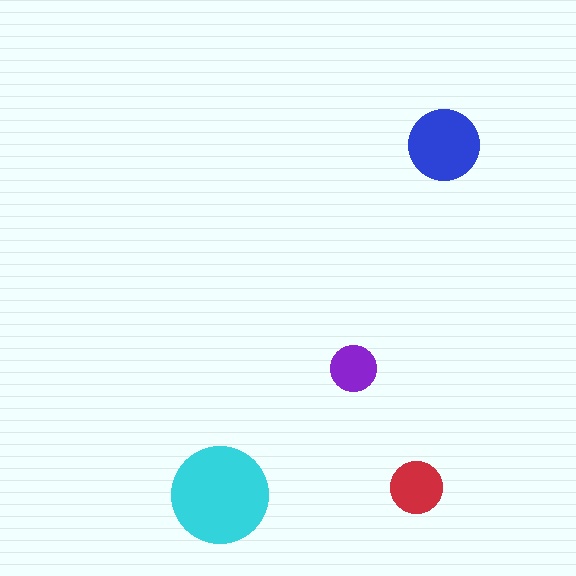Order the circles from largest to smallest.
the cyan one, the blue one, the red one, the purple one.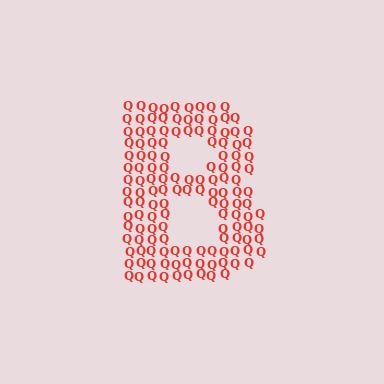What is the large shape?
The large shape is the letter B.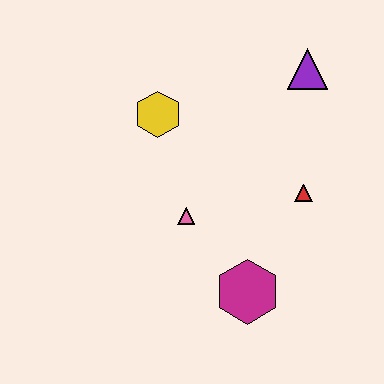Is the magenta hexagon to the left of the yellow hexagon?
No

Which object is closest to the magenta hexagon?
The pink triangle is closest to the magenta hexagon.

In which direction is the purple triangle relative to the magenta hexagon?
The purple triangle is above the magenta hexagon.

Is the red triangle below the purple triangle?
Yes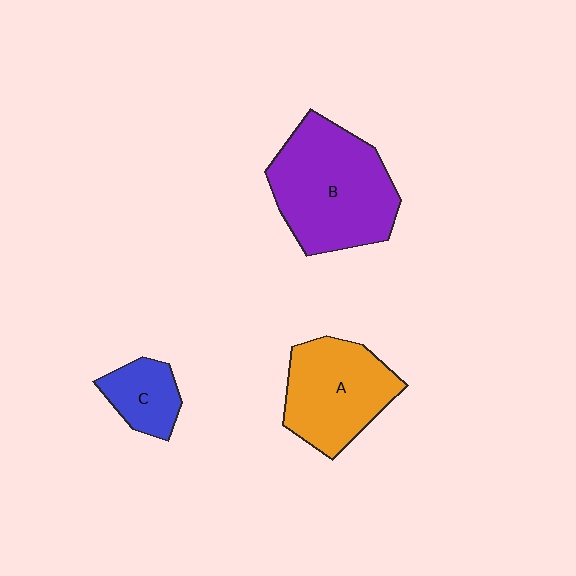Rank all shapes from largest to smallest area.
From largest to smallest: B (purple), A (orange), C (blue).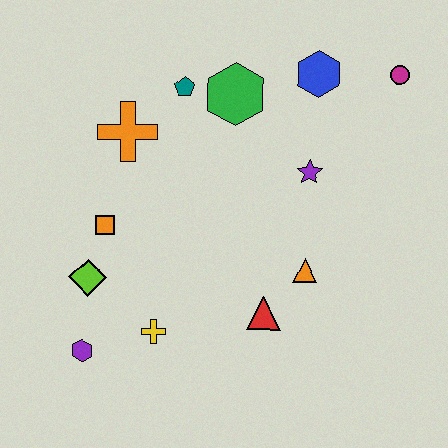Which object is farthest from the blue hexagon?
The purple hexagon is farthest from the blue hexagon.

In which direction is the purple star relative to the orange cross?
The purple star is to the right of the orange cross.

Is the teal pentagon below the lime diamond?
No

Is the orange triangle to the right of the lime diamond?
Yes